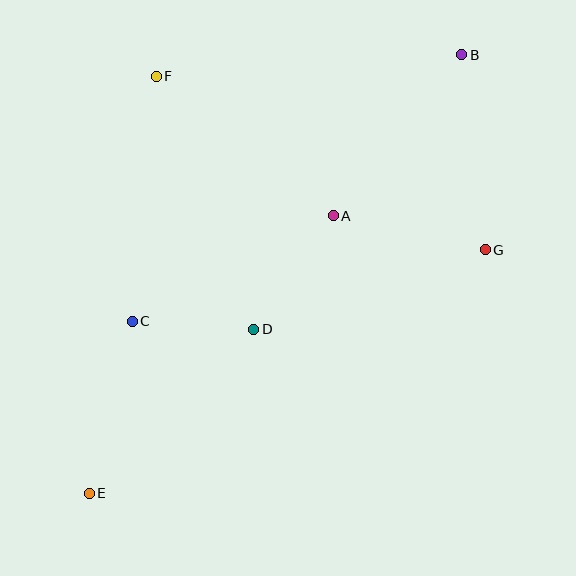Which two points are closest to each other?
Points C and D are closest to each other.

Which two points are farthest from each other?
Points B and E are farthest from each other.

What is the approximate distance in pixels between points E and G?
The distance between E and G is approximately 465 pixels.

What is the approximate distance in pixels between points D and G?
The distance between D and G is approximately 245 pixels.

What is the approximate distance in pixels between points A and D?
The distance between A and D is approximately 139 pixels.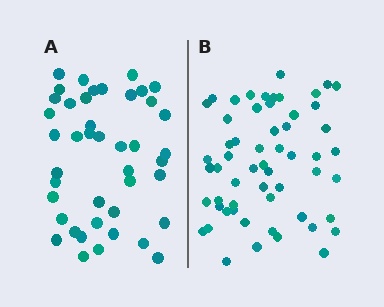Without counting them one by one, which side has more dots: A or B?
Region B (the right region) has more dots.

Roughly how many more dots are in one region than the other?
Region B has approximately 15 more dots than region A.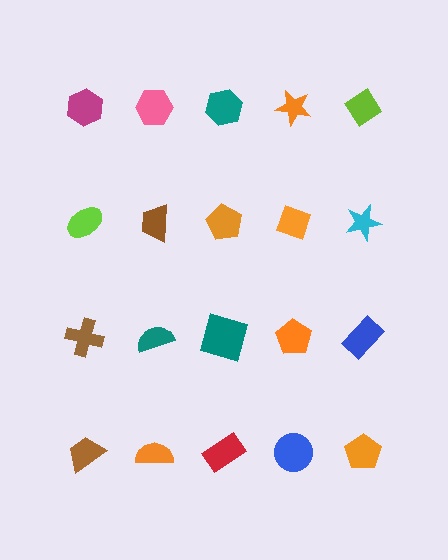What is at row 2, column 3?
An orange pentagon.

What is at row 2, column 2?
A brown trapezoid.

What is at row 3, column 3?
A teal square.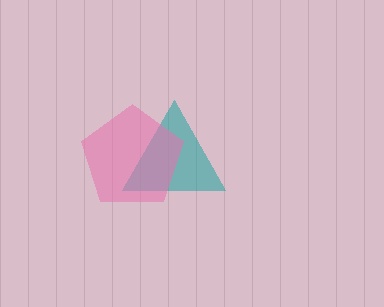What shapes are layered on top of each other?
The layered shapes are: a teal triangle, a pink pentagon.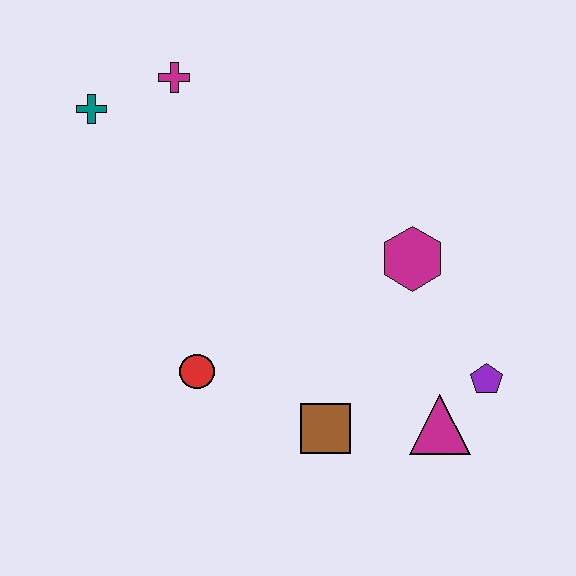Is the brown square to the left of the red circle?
No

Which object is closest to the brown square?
The magenta triangle is closest to the brown square.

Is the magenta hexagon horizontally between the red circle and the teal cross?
No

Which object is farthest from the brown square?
The teal cross is farthest from the brown square.